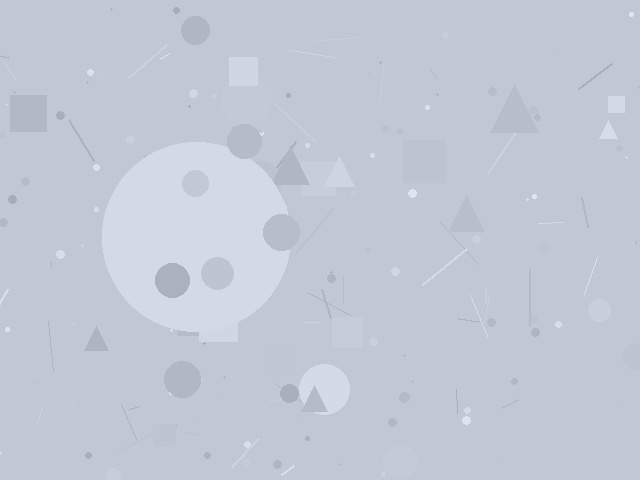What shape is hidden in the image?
A circle is hidden in the image.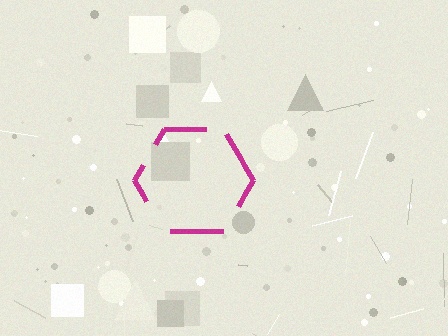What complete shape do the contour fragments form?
The contour fragments form a hexagon.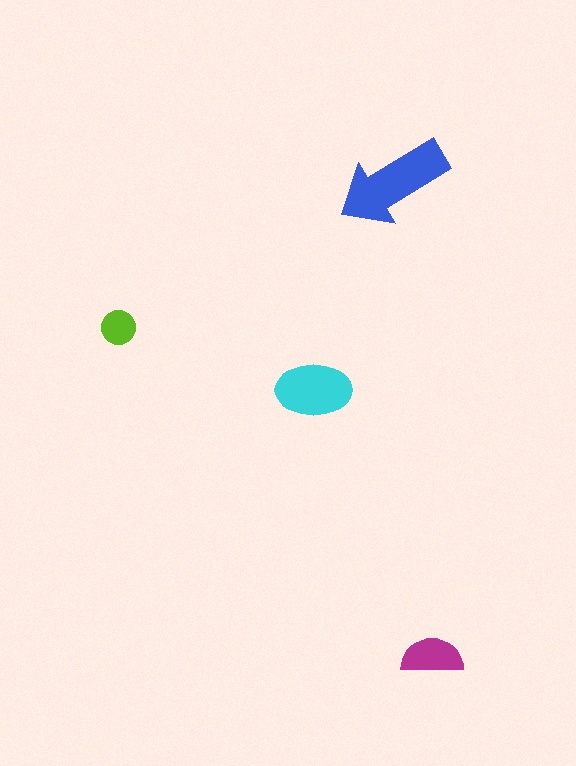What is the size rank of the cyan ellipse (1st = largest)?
2nd.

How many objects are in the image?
There are 4 objects in the image.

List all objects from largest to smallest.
The blue arrow, the cyan ellipse, the magenta semicircle, the lime circle.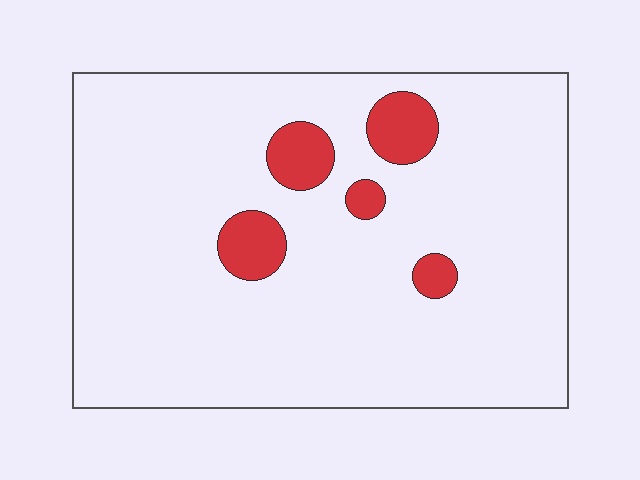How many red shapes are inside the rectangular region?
5.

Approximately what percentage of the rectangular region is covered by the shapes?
Approximately 10%.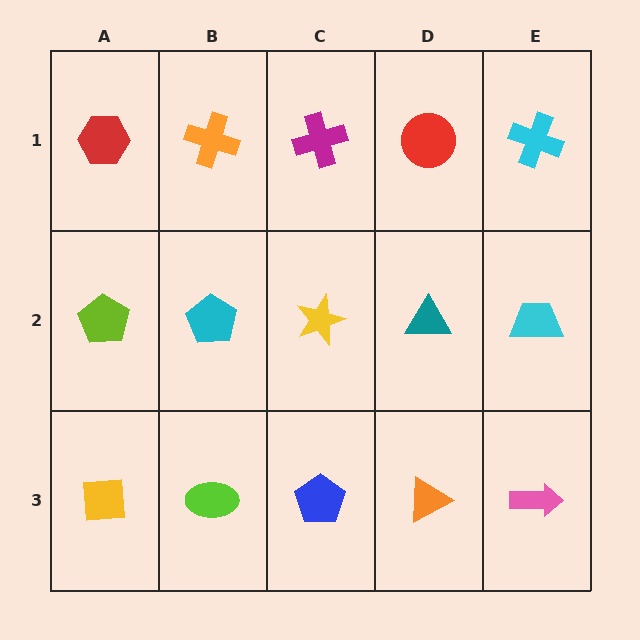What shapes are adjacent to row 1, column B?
A cyan pentagon (row 2, column B), a red hexagon (row 1, column A), a magenta cross (row 1, column C).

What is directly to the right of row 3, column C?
An orange triangle.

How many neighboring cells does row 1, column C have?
3.